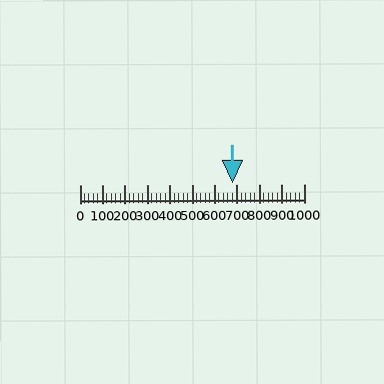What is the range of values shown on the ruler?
The ruler shows values from 0 to 1000.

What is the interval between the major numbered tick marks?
The major tick marks are spaced 100 units apart.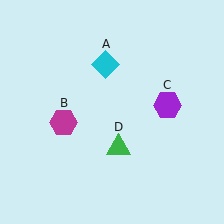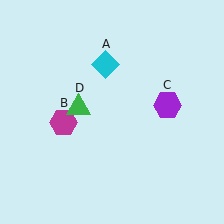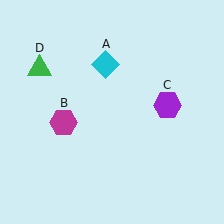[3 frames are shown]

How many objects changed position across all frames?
1 object changed position: green triangle (object D).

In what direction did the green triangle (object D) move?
The green triangle (object D) moved up and to the left.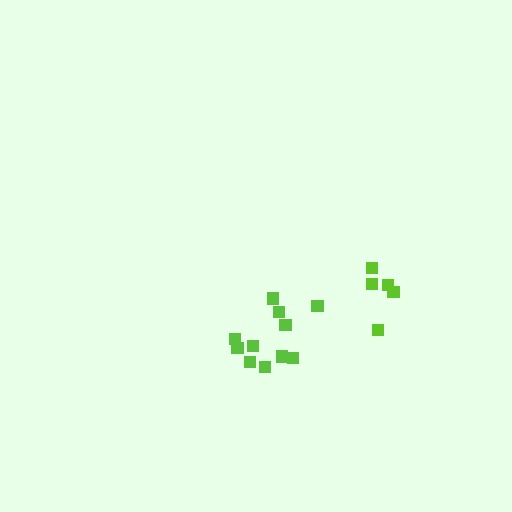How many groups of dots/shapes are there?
There are 2 groups.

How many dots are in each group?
Group 1: 5 dots, Group 2: 11 dots (16 total).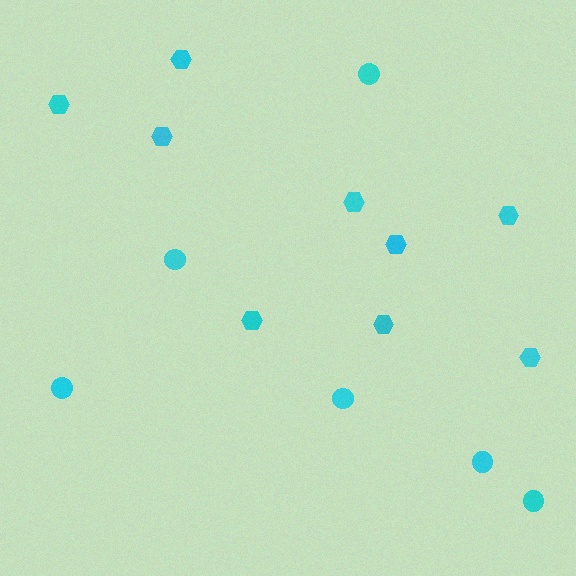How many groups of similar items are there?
There are 2 groups: one group of hexagons (9) and one group of circles (6).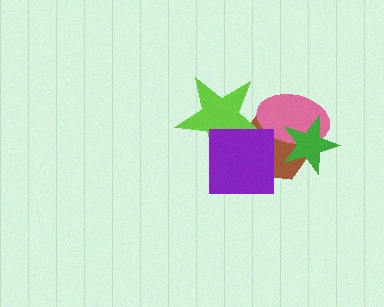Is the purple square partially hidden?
No, no other shape covers it.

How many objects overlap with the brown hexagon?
4 objects overlap with the brown hexagon.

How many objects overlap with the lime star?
3 objects overlap with the lime star.